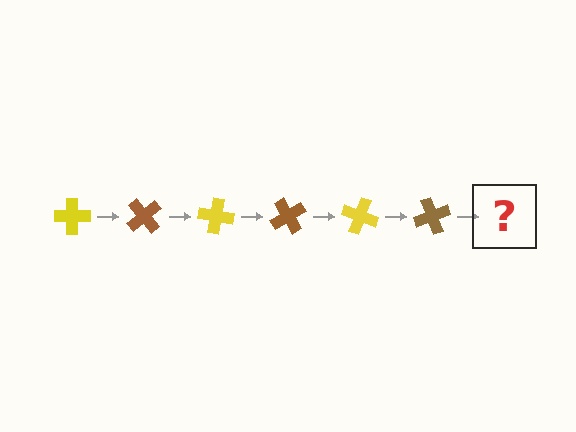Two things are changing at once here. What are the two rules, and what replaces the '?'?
The two rules are that it rotates 50 degrees each step and the color cycles through yellow and brown. The '?' should be a yellow cross, rotated 300 degrees from the start.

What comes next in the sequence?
The next element should be a yellow cross, rotated 300 degrees from the start.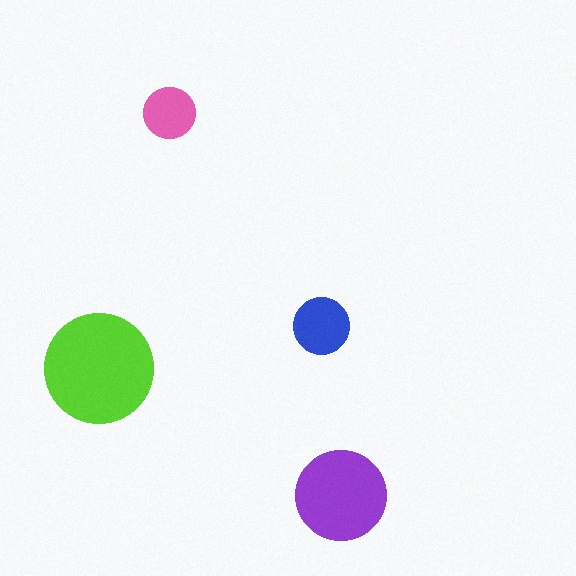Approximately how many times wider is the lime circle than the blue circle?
About 2 times wider.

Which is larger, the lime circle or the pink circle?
The lime one.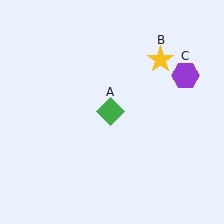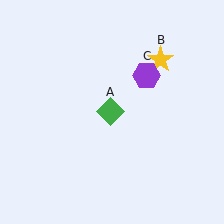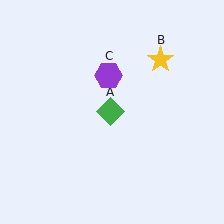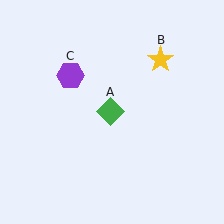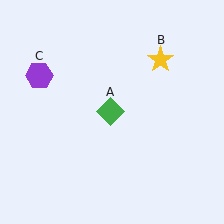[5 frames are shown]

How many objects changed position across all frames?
1 object changed position: purple hexagon (object C).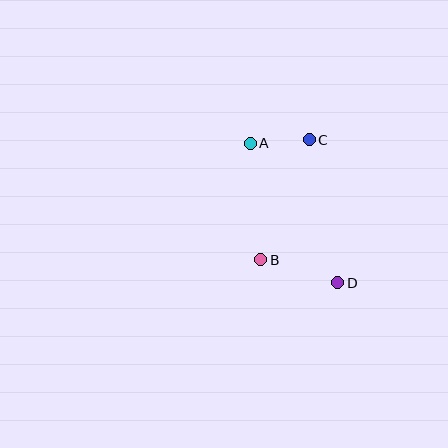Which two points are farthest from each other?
Points A and D are farthest from each other.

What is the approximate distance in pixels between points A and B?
The distance between A and B is approximately 117 pixels.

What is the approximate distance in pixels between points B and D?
The distance between B and D is approximately 80 pixels.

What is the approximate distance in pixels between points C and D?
The distance between C and D is approximately 146 pixels.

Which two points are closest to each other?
Points A and C are closest to each other.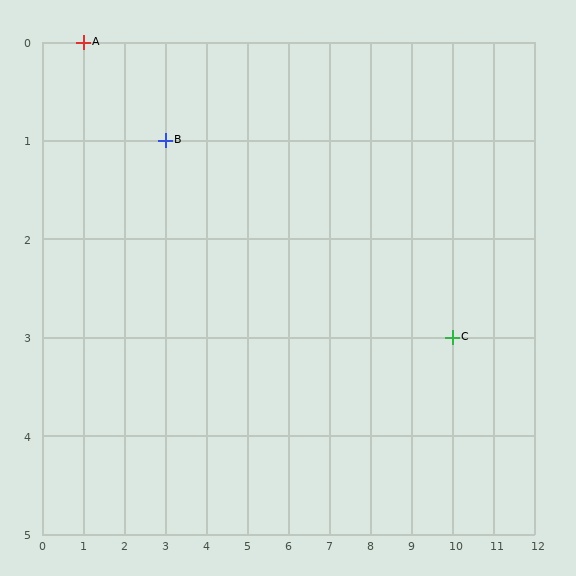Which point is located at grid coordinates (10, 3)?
Point C is at (10, 3).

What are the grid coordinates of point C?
Point C is at grid coordinates (10, 3).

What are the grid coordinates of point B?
Point B is at grid coordinates (3, 1).